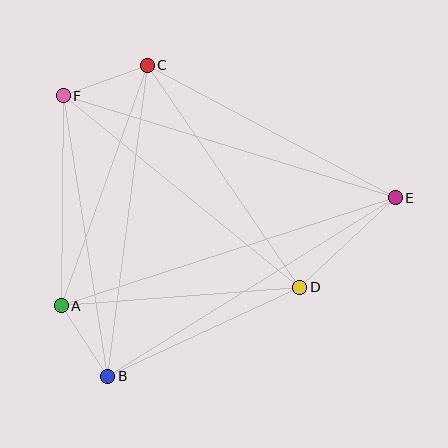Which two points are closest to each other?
Points A and B are closest to each other.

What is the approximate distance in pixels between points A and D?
The distance between A and D is approximately 239 pixels.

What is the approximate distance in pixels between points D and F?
The distance between D and F is approximately 304 pixels.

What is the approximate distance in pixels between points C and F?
The distance between C and F is approximately 89 pixels.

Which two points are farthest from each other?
Points A and E are farthest from each other.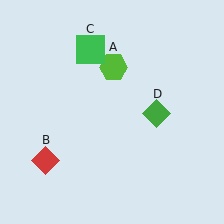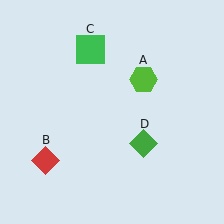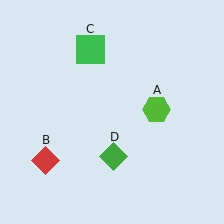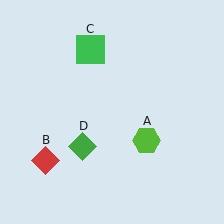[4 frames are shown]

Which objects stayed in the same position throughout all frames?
Red diamond (object B) and green square (object C) remained stationary.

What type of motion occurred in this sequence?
The lime hexagon (object A), green diamond (object D) rotated clockwise around the center of the scene.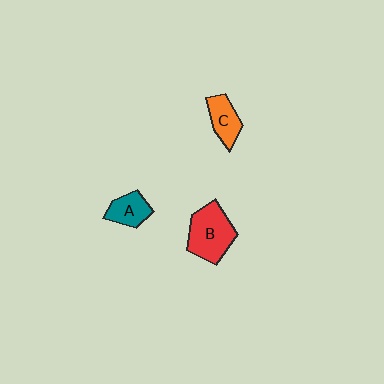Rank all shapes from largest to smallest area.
From largest to smallest: B (red), C (orange), A (teal).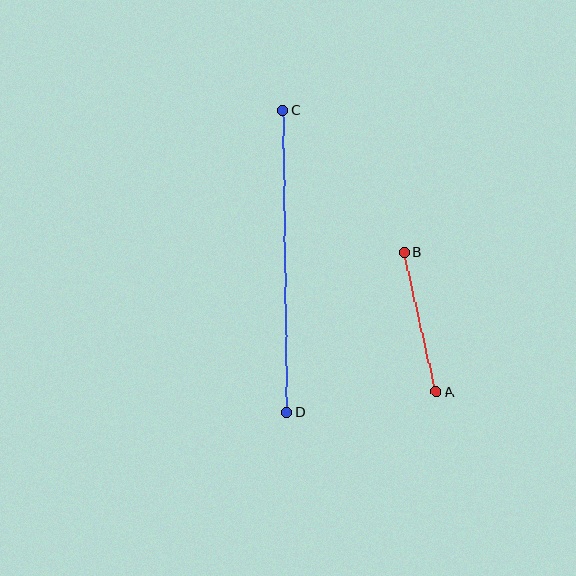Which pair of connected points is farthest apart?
Points C and D are farthest apart.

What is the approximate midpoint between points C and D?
The midpoint is at approximately (285, 261) pixels.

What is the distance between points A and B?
The distance is approximately 143 pixels.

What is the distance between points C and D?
The distance is approximately 302 pixels.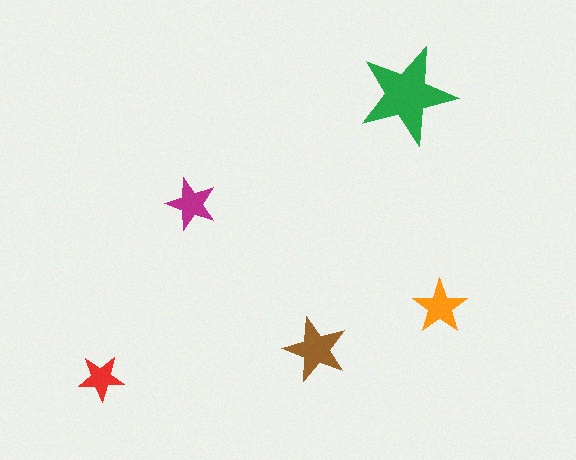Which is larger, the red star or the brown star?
The brown one.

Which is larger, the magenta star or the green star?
The green one.